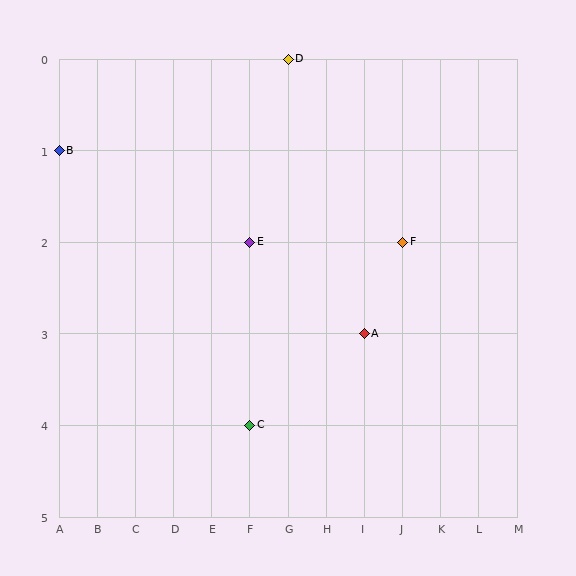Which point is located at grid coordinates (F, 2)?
Point E is at (F, 2).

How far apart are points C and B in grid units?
Points C and B are 5 columns and 3 rows apart (about 5.8 grid units diagonally).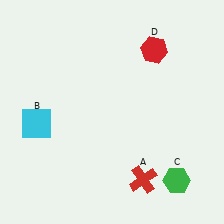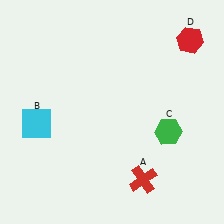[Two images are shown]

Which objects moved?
The objects that moved are: the green hexagon (C), the red hexagon (D).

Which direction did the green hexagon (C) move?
The green hexagon (C) moved up.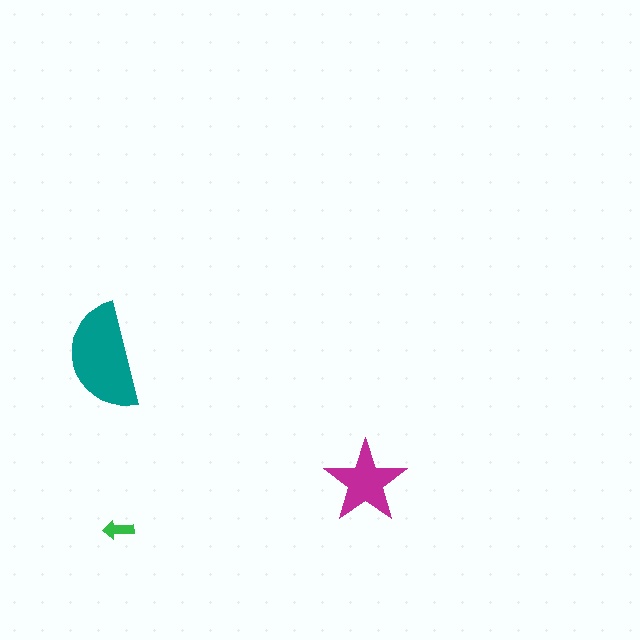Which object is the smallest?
The green arrow.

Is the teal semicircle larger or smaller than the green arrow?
Larger.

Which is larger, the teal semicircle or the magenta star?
The teal semicircle.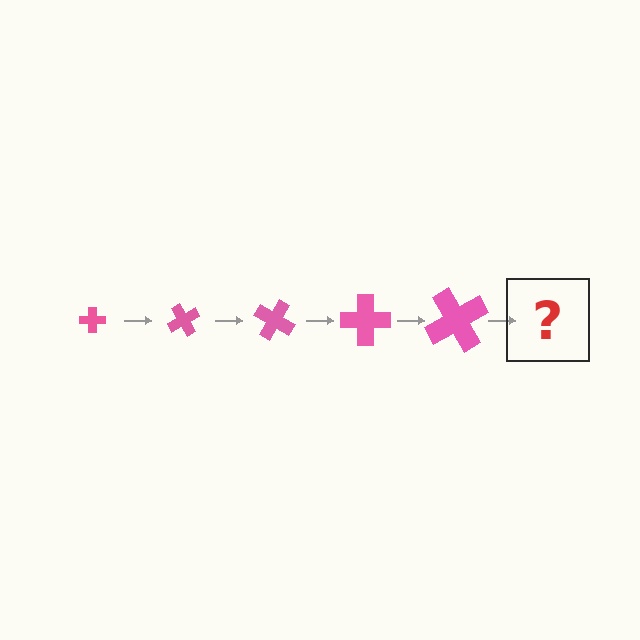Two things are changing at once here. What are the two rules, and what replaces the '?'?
The two rules are that the cross grows larger each step and it rotates 60 degrees each step. The '?' should be a cross, larger than the previous one and rotated 300 degrees from the start.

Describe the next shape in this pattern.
It should be a cross, larger than the previous one and rotated 300 degrees from the start.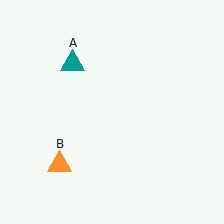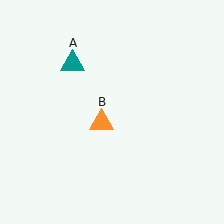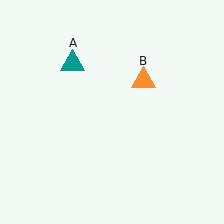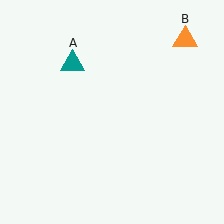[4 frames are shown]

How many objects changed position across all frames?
1 object changed position: orange triangle (object B).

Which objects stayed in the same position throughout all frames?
Teal triangle (object A) remained stationary.